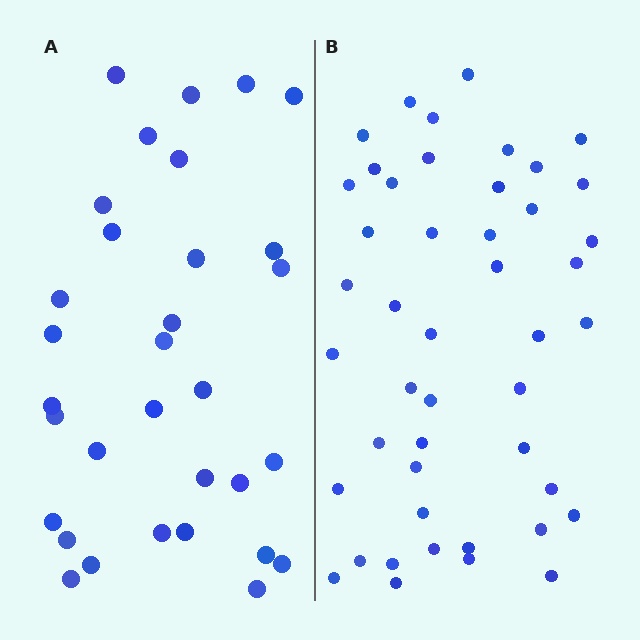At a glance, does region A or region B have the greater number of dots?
Region B (the right region) has more dots.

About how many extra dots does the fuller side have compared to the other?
Region B has approximately 15 more dots than region A.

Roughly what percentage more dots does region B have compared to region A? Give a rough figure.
About 45% more.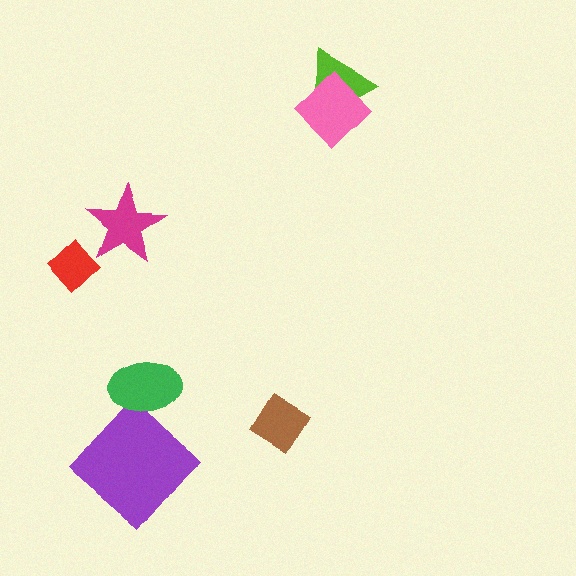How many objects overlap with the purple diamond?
0 objects overlap with the purple diamond.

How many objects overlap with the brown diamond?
0 objects overlap with the brown diamond.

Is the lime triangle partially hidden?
Yes, it is partially covered by another shape.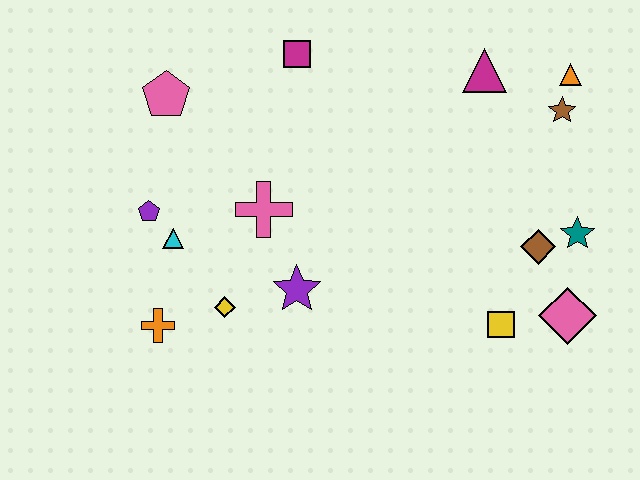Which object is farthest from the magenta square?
The pink diamond is farthest from the magenta square.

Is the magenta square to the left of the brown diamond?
Yes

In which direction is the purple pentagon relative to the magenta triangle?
The purple pentagon is to the left of the magenta triangle.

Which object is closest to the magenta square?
The pink pentagon is closest to the magenta square.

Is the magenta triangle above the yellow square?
Yes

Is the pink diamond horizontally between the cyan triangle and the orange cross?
No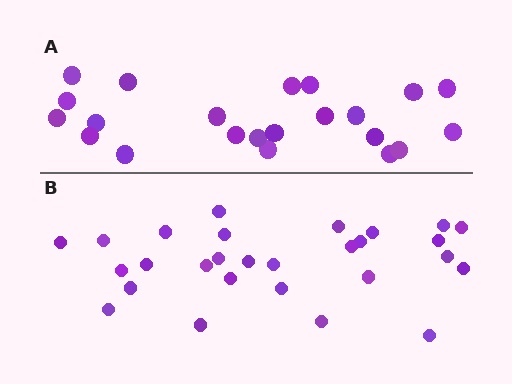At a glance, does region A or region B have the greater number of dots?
Region B (the bottom region) has more dots.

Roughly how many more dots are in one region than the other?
Region B has about 6 more dots than region A.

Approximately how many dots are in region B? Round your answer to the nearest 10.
About 30 dots. (The exact count is 28, which rounds to 30.)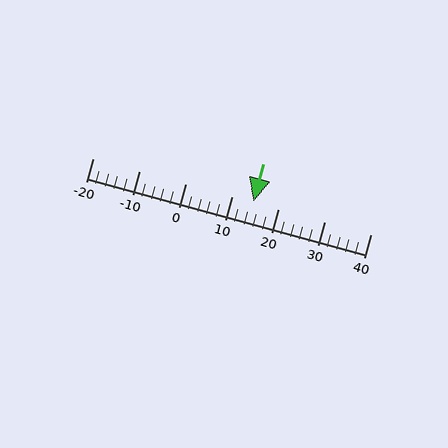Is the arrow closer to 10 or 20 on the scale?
The arrow is closer to 10.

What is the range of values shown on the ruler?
The ruler shows values from -20 to 40.